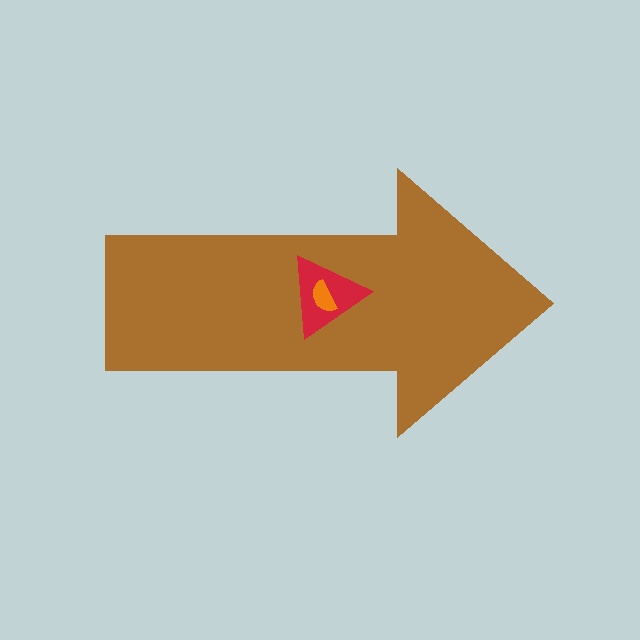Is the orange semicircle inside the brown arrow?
Yes.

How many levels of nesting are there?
3.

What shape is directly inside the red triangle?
The orange semicircle.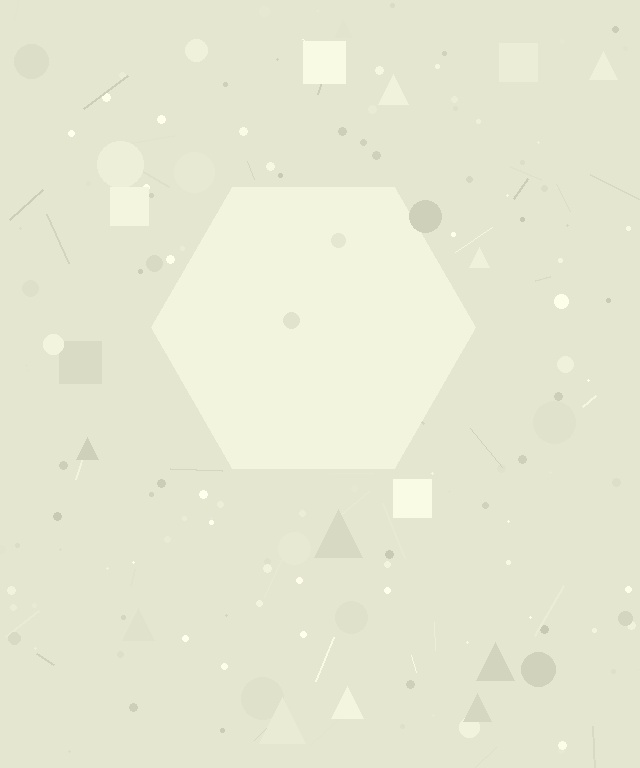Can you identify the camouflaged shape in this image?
The camouflaged shape is a hexagon.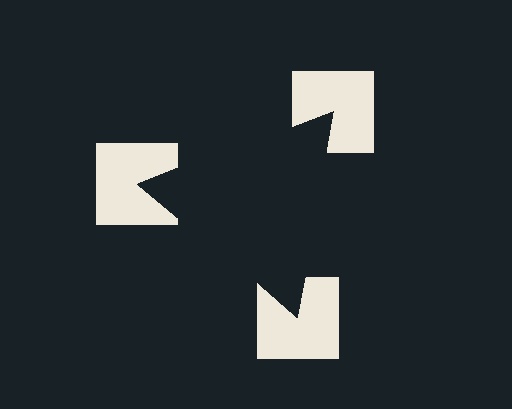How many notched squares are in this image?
There are 3 — one at each vertex of the illusory triangle.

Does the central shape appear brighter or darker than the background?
It typically appears slightly darker than the background, even though no actual brightness change is drawn.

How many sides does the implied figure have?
3 sides.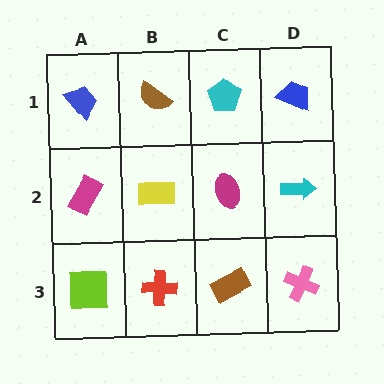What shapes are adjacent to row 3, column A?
A magenta rectangle (row 2, column A), a red cross (row 3, column B).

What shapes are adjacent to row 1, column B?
A yellow rectangle (row 2, column B), a blue trapezoid (row 1, column A), a cyan pentagon (row 1, column C).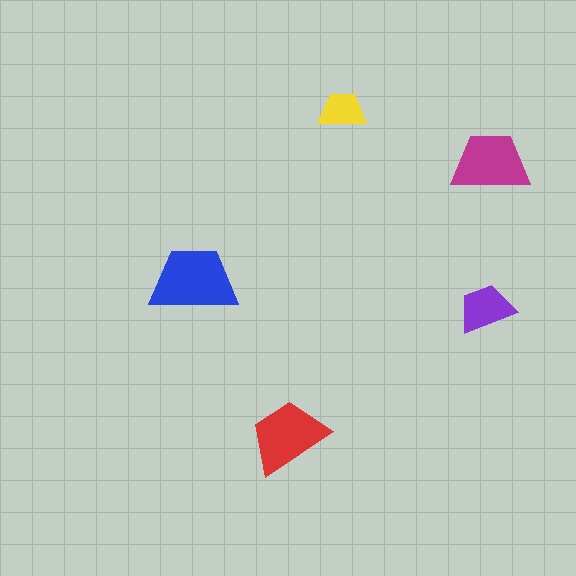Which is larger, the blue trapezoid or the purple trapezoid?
The blue one.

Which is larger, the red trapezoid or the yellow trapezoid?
The red one.